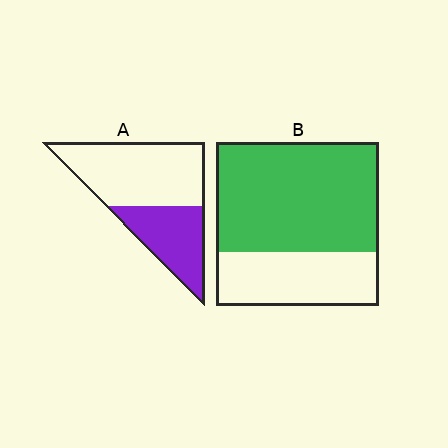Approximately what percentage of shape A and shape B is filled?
A is approximately 35% and B is approximately 65%.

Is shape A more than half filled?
No.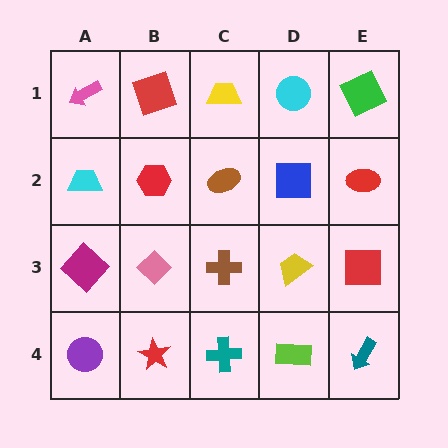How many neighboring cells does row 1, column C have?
3.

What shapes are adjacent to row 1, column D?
A blue square (row 2, column D), a yellow trapezoid (row 1, column C), a green square (row 1, column E).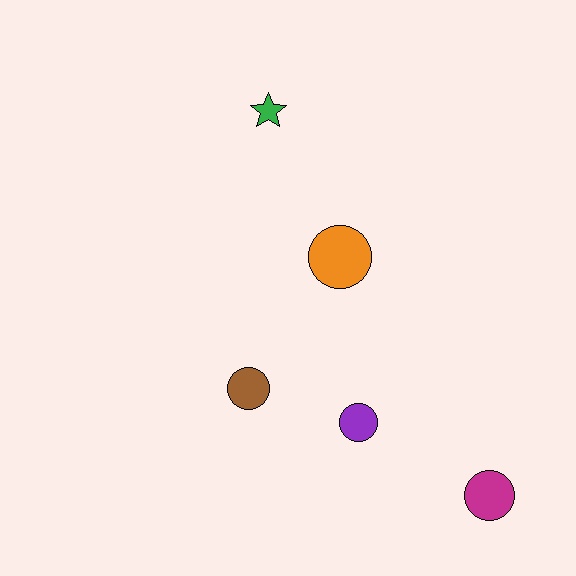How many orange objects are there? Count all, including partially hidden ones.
There is 1 orange object.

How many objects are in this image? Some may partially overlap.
There are 5 objects.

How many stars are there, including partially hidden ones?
There is 1 star.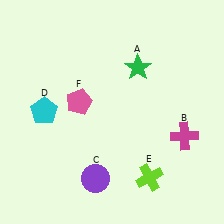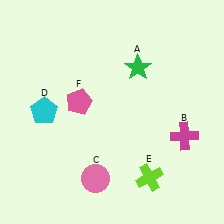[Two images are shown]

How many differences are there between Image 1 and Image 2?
There is 1 difference between the two images.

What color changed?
The circle (C) changed from purple in Image 1 to pink in Image 2.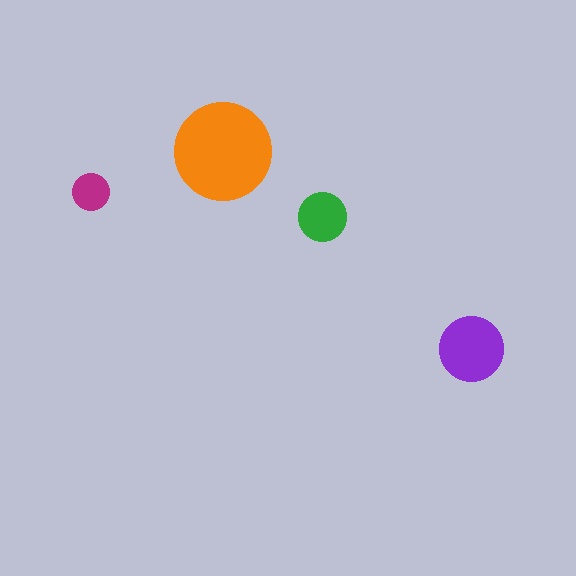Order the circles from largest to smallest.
the orange one, the purple one, the green one, the magenta one.